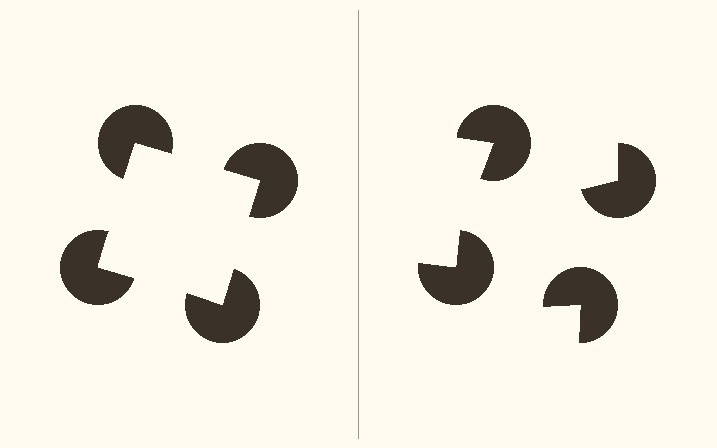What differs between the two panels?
The pac-man discs are positioned identically on both sides; only the wedge orientations differ. On the left they align to a square; on the right they are misaligned.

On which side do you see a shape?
An illusory square appears on the left side. On the right side the wedge cuts are rotated, so no coherent shape forms.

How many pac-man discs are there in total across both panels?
8 — 4 on each side.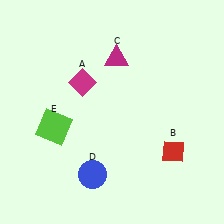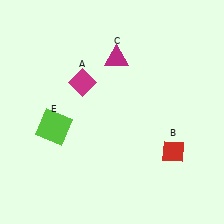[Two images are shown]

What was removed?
The blue circle (D) was removed in Image 2.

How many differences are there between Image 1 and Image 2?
There is 1 difference between the two images.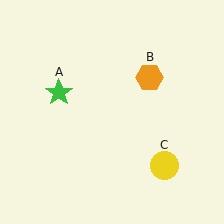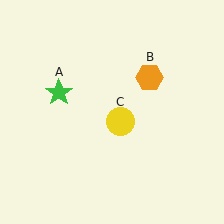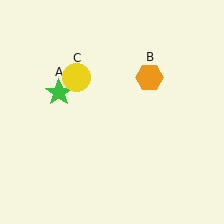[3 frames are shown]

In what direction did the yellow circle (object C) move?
The yellow circle (object C) moved up and to the left.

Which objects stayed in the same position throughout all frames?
Green star (object A) and orange hexagon (object B) remained stationary.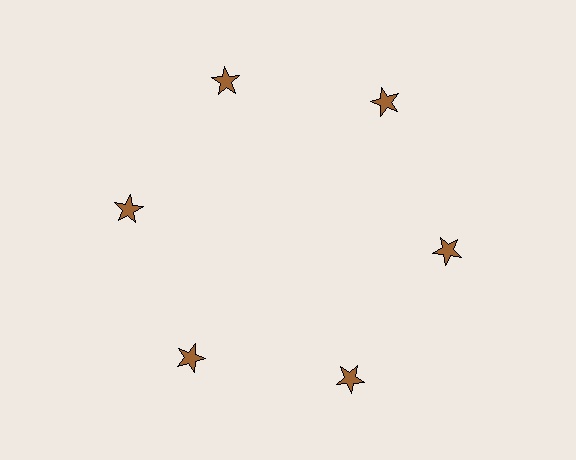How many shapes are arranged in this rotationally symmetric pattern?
There are 6 shapes, arranged in 6 groups of 1.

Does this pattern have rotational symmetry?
Yes, this pattern has 6-fold rotational symmetry. It looks the same after rotating 60 degrees around the center.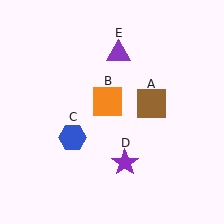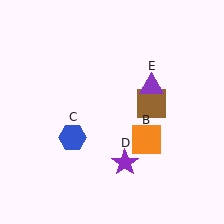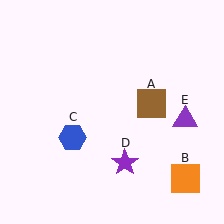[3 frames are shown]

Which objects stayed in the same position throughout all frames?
Brown square (object A) and blue hexagon (object C) and purple star (object D) remained stationary.